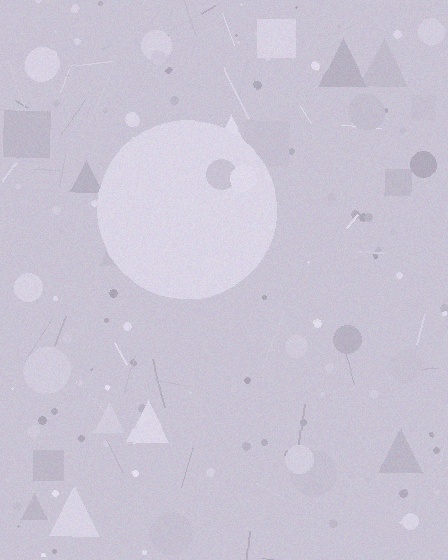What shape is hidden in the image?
A circle is hidden in the image.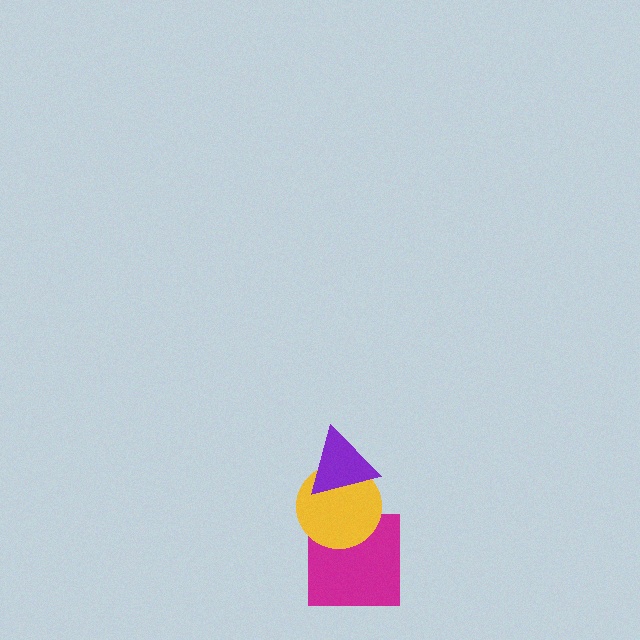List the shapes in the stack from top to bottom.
From top to bottom: the purple triangle, the yellow circle, the magenta square.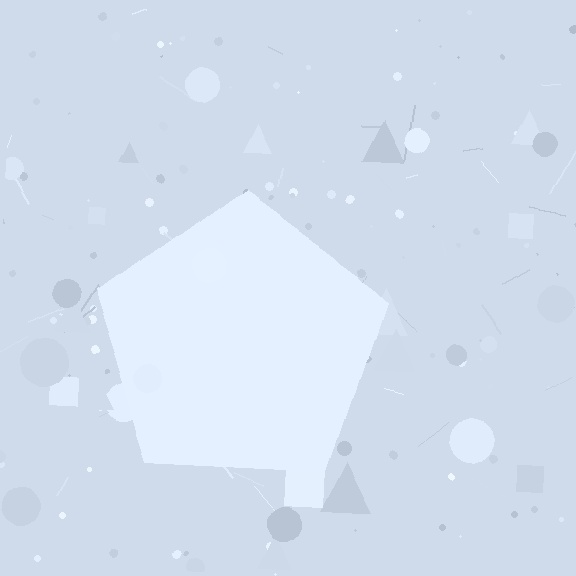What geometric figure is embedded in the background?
A pentagon is embedded in the background.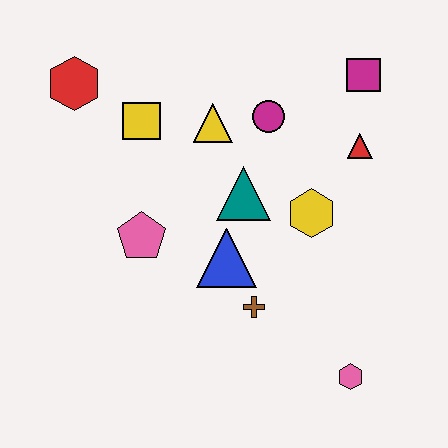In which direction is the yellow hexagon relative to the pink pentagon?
The yellow hexagon is to the right of the pink pentagon.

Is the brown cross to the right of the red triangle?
No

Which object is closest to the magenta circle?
The yellow triangle is closest to the magenta circle.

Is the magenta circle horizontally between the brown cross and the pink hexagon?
Yes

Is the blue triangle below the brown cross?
No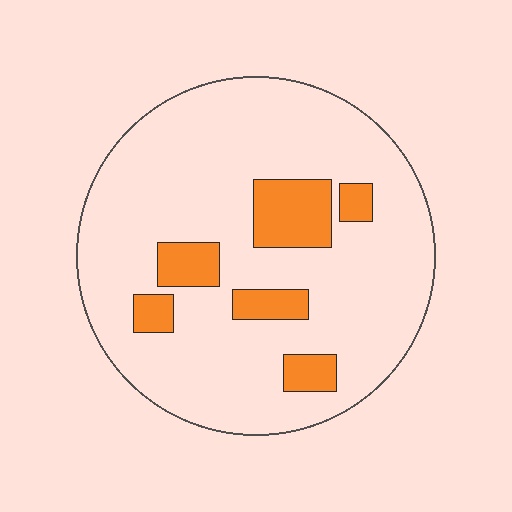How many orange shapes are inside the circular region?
6.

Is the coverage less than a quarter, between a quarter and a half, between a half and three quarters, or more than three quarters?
Less than a quarter.